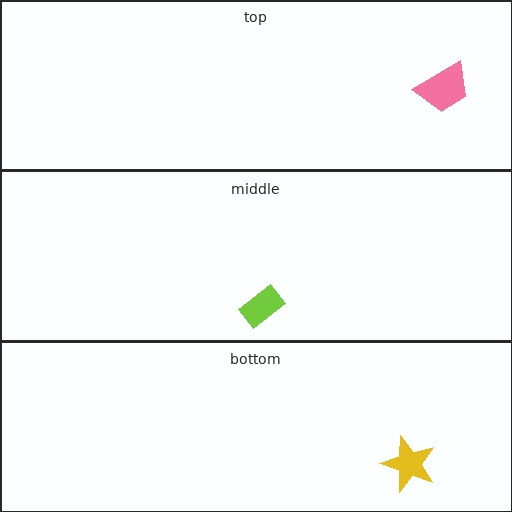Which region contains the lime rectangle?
The middle region.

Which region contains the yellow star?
The bottom region.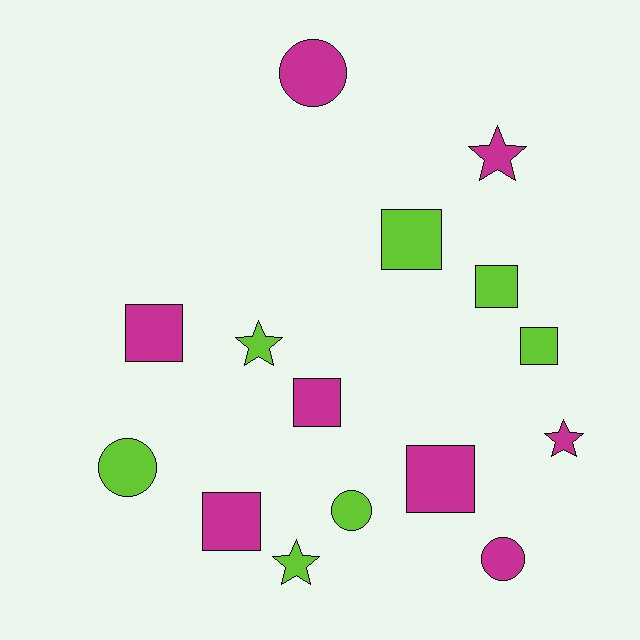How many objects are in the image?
There are 15 objects.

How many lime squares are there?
There are 3 lime squares.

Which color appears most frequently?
Magenta, with 8 objects.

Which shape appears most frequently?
Square, with 7 objects.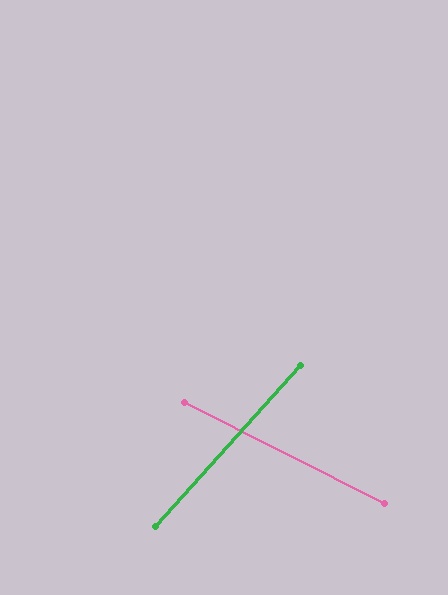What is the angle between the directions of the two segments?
Approximately 75 degrees.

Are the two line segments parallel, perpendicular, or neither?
Neither parallel nor perpendicular — they differ by about 75°.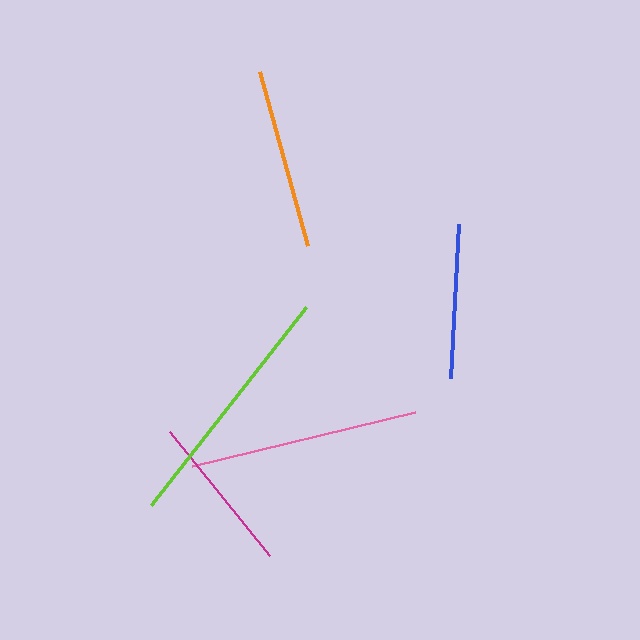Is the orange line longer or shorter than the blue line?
The orange line is longer than the blue line.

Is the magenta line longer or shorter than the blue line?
The magenta line is longer than the blue line.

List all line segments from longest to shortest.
From longest to shortest: lime, pink, orange, magenta, blue.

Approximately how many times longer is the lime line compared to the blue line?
The lime line is approximately 1.6 times the length of the blue line.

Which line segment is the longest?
The lime line is the longest at approximately 251 pixels.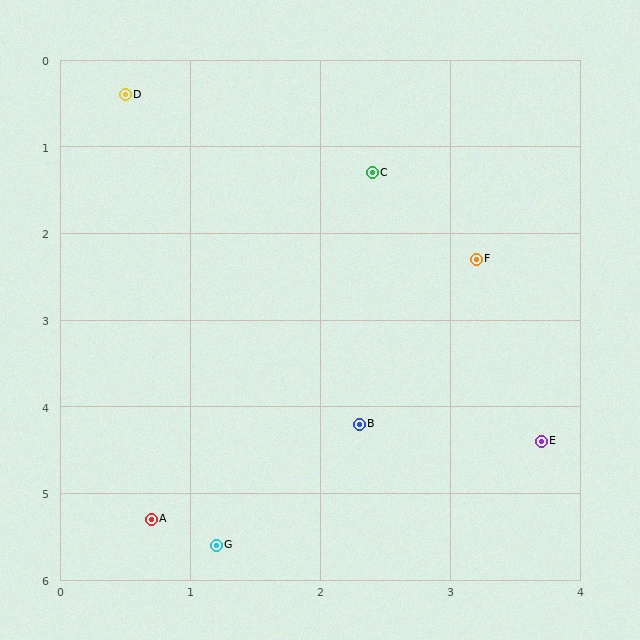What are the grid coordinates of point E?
Point E is at approximately (3.7, 4.4).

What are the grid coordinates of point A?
Point A is at approximately (0.7, 5.3).